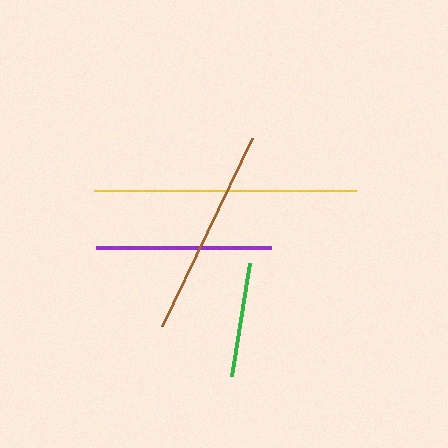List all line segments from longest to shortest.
From longest to shortest: yellow, brown, purple, green.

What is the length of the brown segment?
The brown segment is approximately 208 pixels long.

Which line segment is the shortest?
The green line is the shortest at approximately 114 pixels.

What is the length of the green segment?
The green segment is approximately 114 pixels long.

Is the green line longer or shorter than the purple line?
The purple line is longer than the green line.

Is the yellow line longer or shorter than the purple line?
The yellow line is longer than the purple line.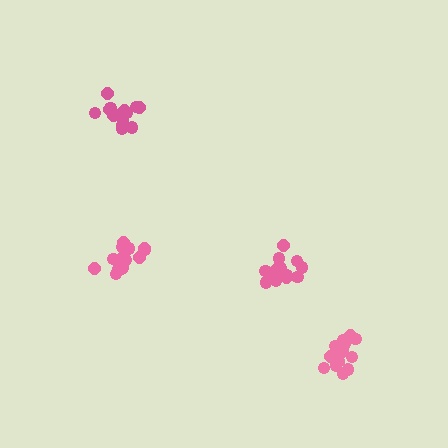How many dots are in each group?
Group 1: 14 dots, Group 2: 17 dots, Group 3: 15 dots, Group 4: 15 dots (61 total).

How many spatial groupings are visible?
There are 4 spatial groupings.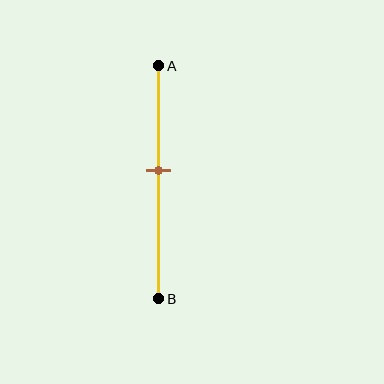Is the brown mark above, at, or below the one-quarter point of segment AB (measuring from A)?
The brown mark is below the one-quarter point of segment AB.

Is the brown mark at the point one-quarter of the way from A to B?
No, the mark is at about 45% from A, not at the 25% one-quarter point.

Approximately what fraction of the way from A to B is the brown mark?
The brown mark is approximately 45% of the way from A to B.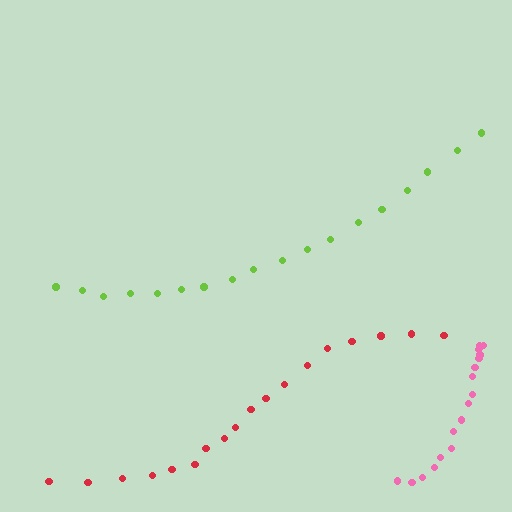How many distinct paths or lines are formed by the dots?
There are 3 distinct paths.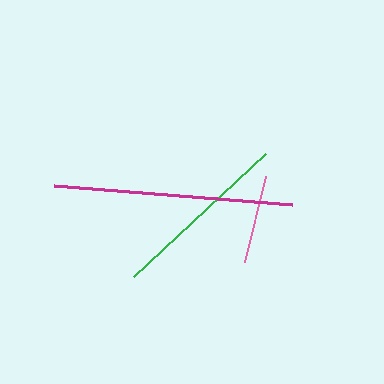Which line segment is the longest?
The magenta line is the longest at approximately 239 pixels.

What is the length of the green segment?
The green segment is approximately 181 pixels long.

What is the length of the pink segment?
The pink segment is approximately 89 pixels long.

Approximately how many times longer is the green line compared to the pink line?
The green line is approximately 2.0 times the length of the pink line.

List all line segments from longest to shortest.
From longest to shortest: magenta, green, pink.